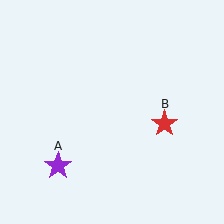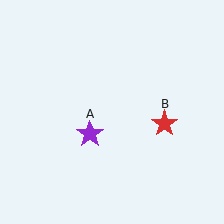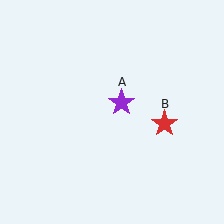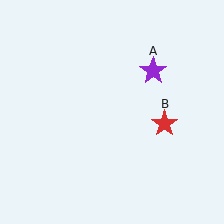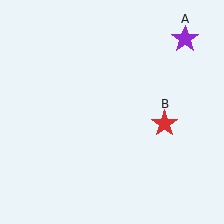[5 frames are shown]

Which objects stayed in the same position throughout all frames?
Red star (object B) remained stationary.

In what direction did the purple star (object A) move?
The purple star (object A) moved up and to the right.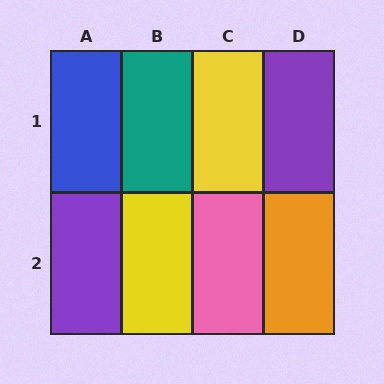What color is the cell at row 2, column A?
Purple.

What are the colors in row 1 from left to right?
Blue, teal, yellow, purple.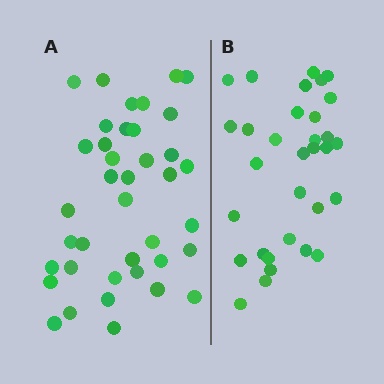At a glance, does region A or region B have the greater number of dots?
Region A (the left region) has more dots.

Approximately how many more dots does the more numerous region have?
Region A has roughly 8 or so more dots than region B.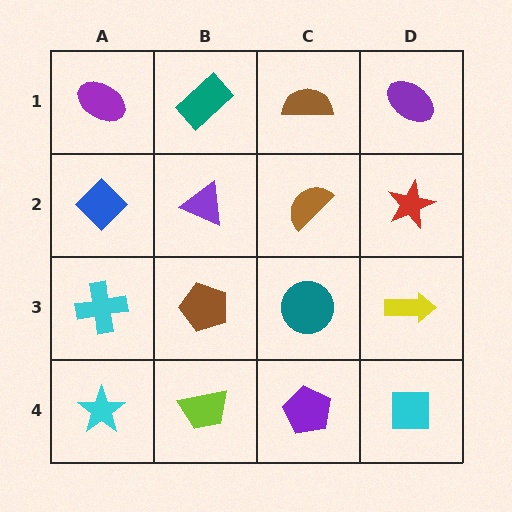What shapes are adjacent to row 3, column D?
A red star (row 2, column D), a cyan square (row 4, column D), a teal circle (row 3, column C).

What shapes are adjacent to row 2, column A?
A purple ellipse (row 1, column A), a cyan cross (row 3, column A), a purple triangle (row 2, column B).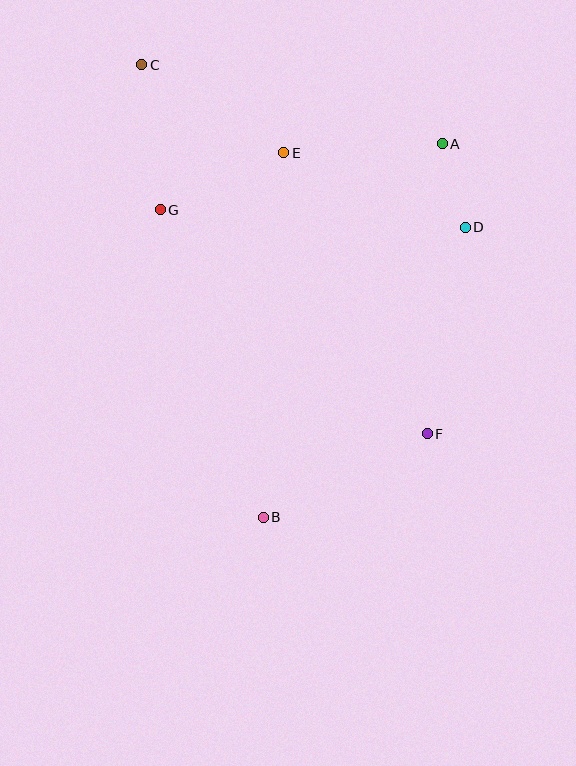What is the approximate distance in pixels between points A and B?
The distance between A and B is approximately 414 pixels.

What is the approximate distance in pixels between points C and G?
The distance between C and G is approximately 146 pixels.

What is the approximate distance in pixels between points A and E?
The distance between A and E is approximately 159 pixels.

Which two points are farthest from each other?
Points B and C are farthest from each other.